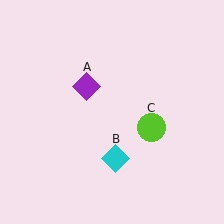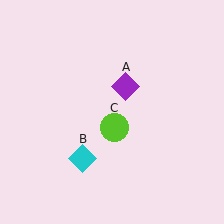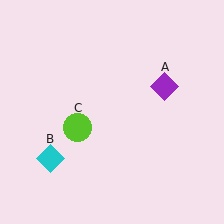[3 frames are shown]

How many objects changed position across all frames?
3 objects changed position: purple diamond (object A), cyan diamond (object B), lime circle (object C).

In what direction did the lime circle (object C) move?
The lime circle (object C) moved left.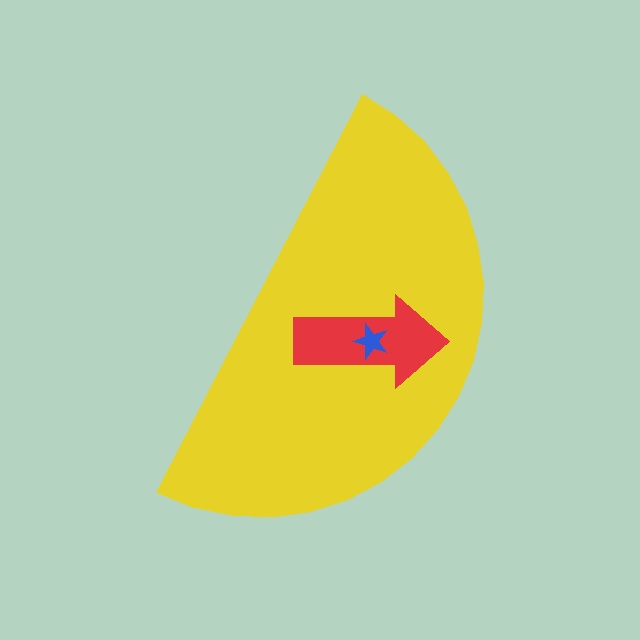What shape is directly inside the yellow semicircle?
The red arrow.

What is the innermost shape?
The blue star.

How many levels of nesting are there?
3.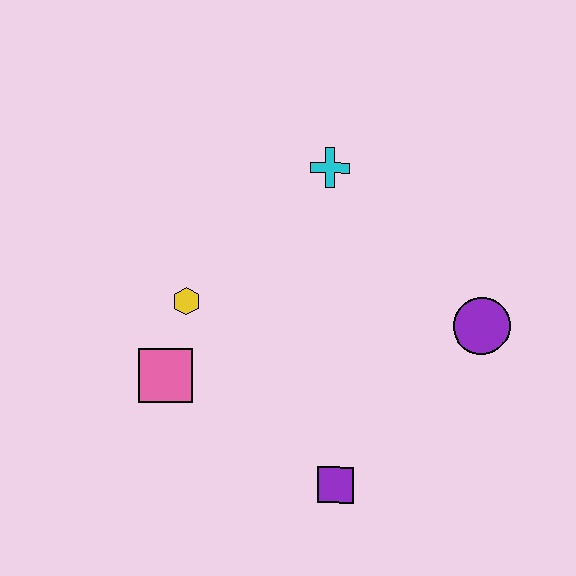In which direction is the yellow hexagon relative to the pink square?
The yellow hexagon is above the pink square.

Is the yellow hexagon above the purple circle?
Yes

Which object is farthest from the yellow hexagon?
The purple circle is farthest from the yellow hexagon.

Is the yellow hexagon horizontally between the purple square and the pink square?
Yes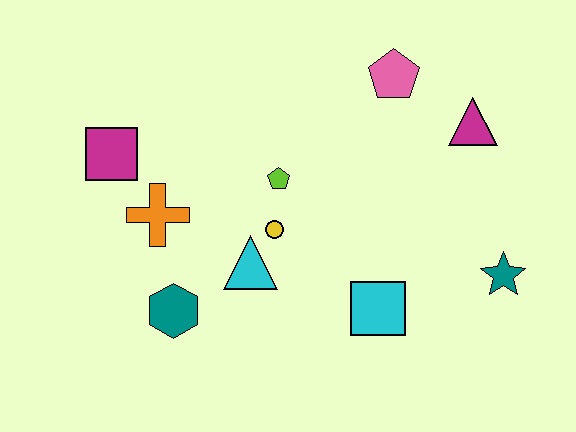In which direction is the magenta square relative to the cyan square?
The magenta square is to the left of the cyan square.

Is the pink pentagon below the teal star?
No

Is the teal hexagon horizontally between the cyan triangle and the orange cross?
Yes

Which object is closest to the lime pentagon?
The yellow circle is closest to the lime pentagon.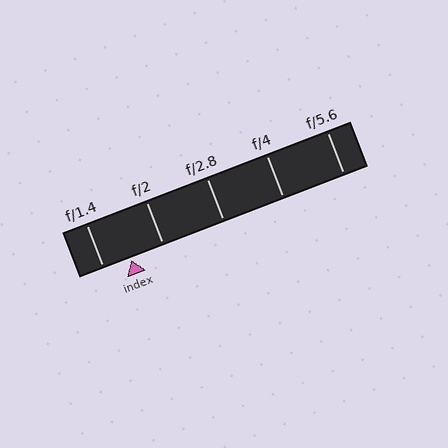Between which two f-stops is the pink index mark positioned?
The index mark is between f/1.4 and f/2.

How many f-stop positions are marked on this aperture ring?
There are 5 f-stop positions marked.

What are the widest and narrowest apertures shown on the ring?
The widest aperture shown is f/1.4 and the narrowest is f/5.6.